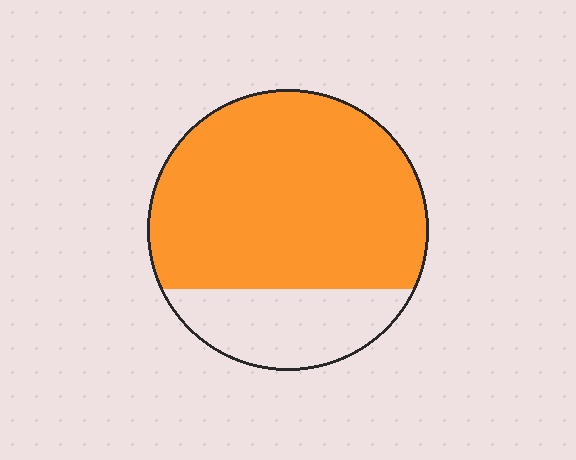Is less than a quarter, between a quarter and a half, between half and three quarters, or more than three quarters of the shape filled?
More than three quarters.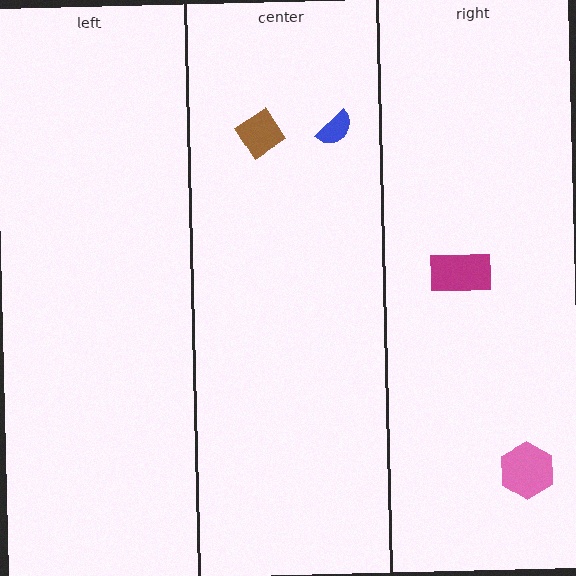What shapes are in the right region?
The pink hexagon, the magenta rectangle.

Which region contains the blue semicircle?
The center region.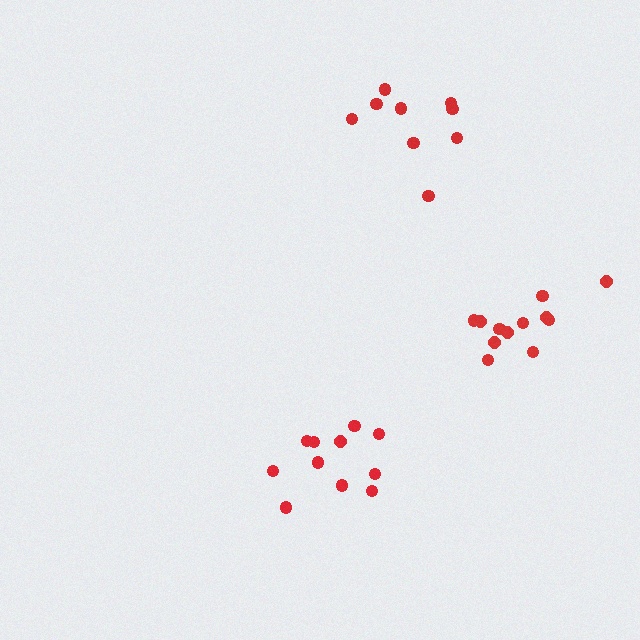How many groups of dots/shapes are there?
There are 3 groups.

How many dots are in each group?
Group 1: 9 dots, Group 2: 11 dots, Group 3: 12 dots (32 total).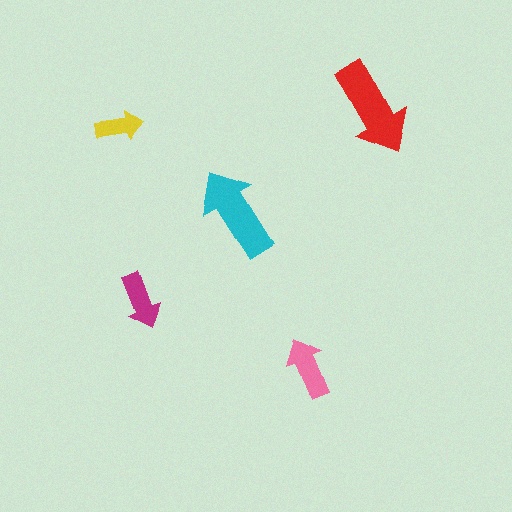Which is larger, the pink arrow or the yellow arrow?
The pink one.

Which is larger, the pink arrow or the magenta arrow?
The pink one.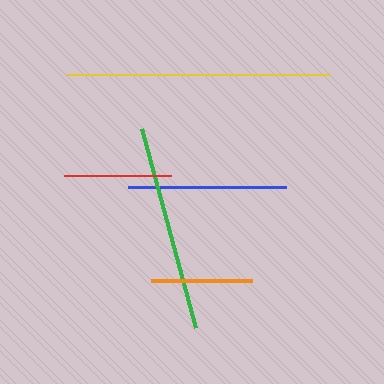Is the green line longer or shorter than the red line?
The green line is longer than the red line.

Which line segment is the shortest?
The orange line is the shortest at approximately 101 pixels.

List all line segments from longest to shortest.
From longest to shortest: yellow, green, blue, red, orange.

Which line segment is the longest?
The yellow line is the longest at approximately 263 pixels.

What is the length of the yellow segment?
The yellow segment is approximately 263 pixels long.